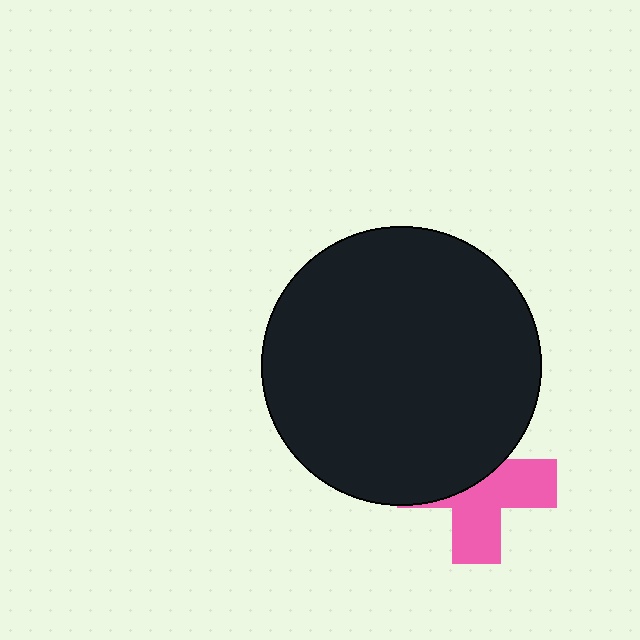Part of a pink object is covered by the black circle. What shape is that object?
It is a cross.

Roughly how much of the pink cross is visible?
About half of it is visible (roughly 52%).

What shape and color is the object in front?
The object in front is a black circle.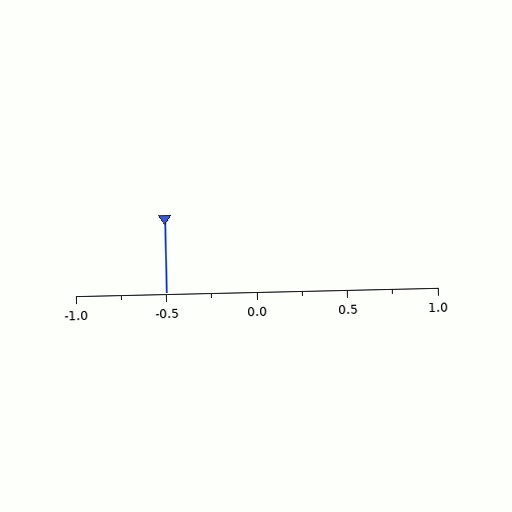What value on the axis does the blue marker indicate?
The marker indicates approximately -0.5.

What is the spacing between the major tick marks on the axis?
The major ticks are spaced 0.5 apart.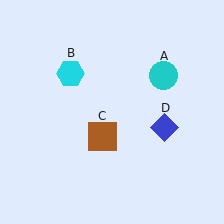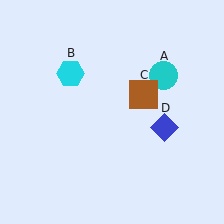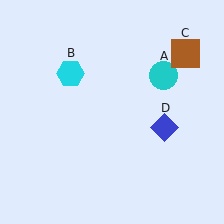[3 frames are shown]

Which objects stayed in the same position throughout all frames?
Cyan circle (object A) and cyan hexagon (object B) and blue diamond (object D) remained stationary.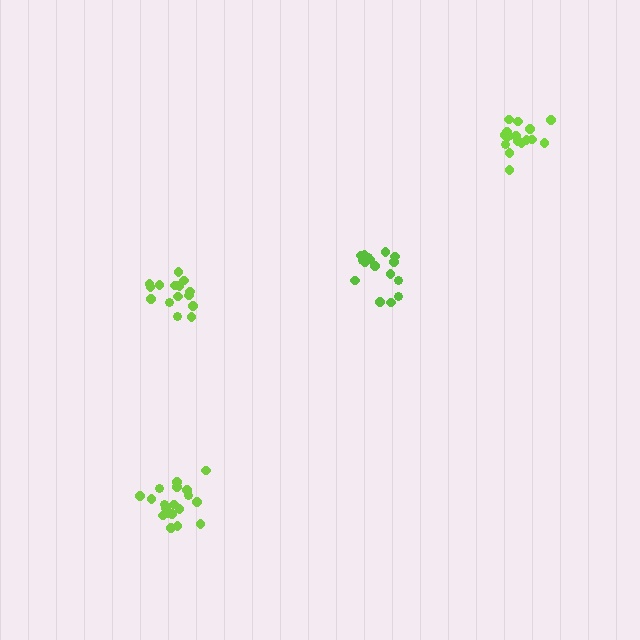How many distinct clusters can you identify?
There are 4 distinct clusters.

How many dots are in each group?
Group 1: 16 dots, Group 2: 19 dots, Group 3: 16 dots, Group 4: 16 dots (67 total).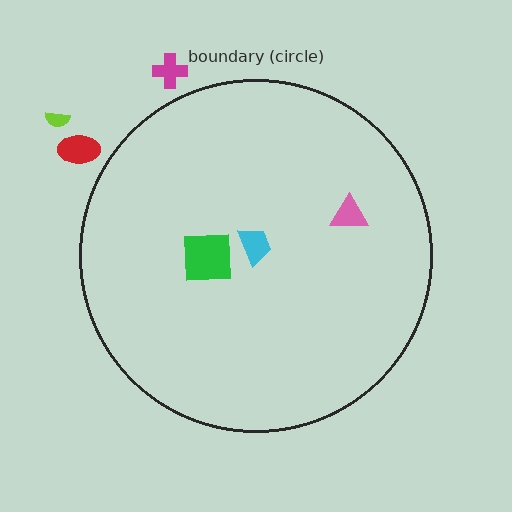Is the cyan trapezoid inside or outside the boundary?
Inside.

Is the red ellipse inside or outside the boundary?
Outside.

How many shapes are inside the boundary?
3 inside, 3 outside.